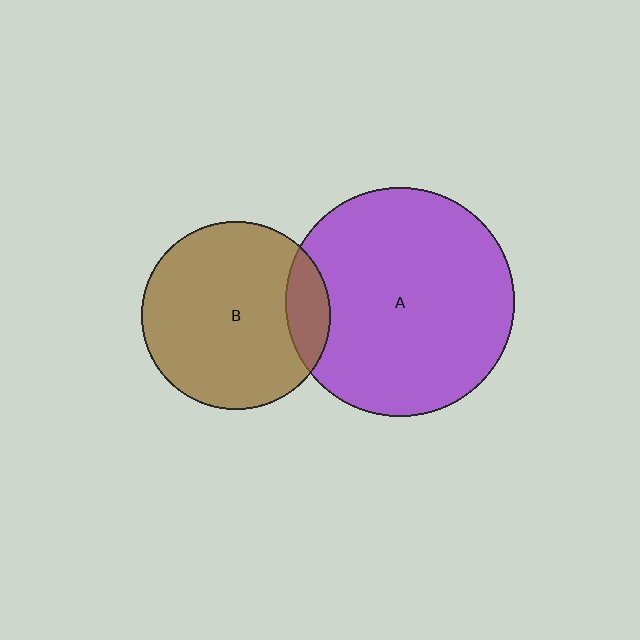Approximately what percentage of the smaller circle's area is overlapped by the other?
Approximately 15%.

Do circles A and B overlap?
Yes.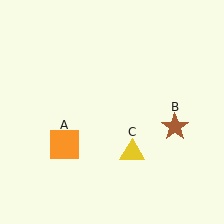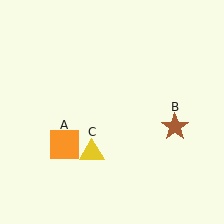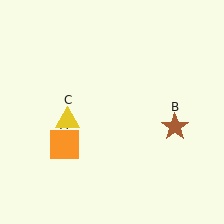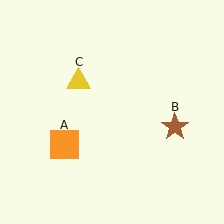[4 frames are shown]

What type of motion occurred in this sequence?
The yellow triangle (object C) rotated clockwise around the center of the scene.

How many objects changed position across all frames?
1 object changed position: yellow triangle (object C).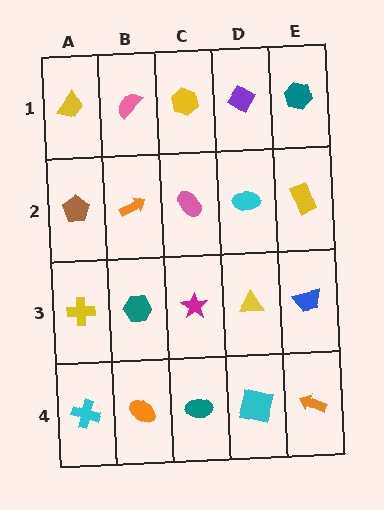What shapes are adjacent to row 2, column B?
A pink semicircle (row 1, column B), a teal hexagon (row 3, column B), a brown pentagon (row 2, column A), a pink ellipse (row 2, column C).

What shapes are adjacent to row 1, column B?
An orange arrow (row 2, column B), a yellow trapezoid (row 1, column A), a yellow hexagon (row 1, column C).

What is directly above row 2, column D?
A purple diamond.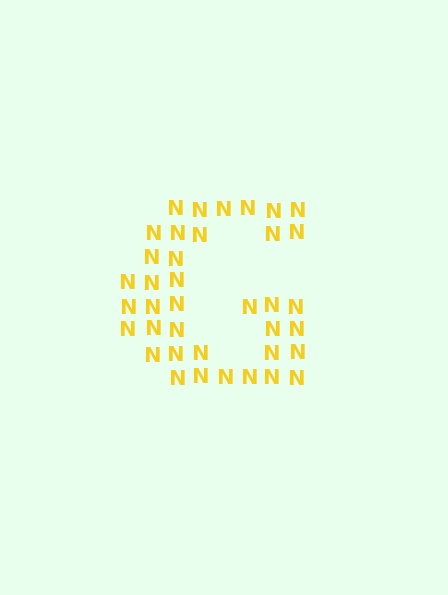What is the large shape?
The large shape is the letter G.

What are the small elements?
The small elements are letter N's.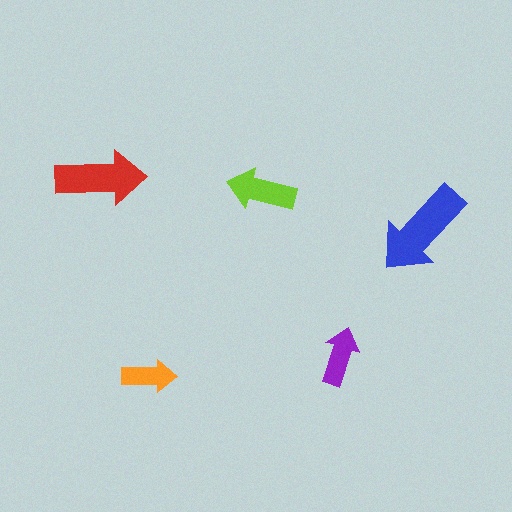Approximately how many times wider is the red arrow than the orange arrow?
About 1.5 times wider.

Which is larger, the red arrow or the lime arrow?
The red one.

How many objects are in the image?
There are 5 objects in the image.